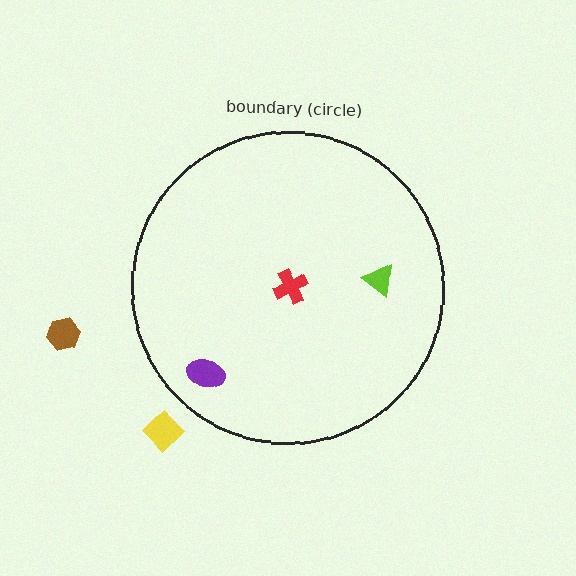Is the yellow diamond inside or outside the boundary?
Outside.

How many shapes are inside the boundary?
3 inside, 2 outside.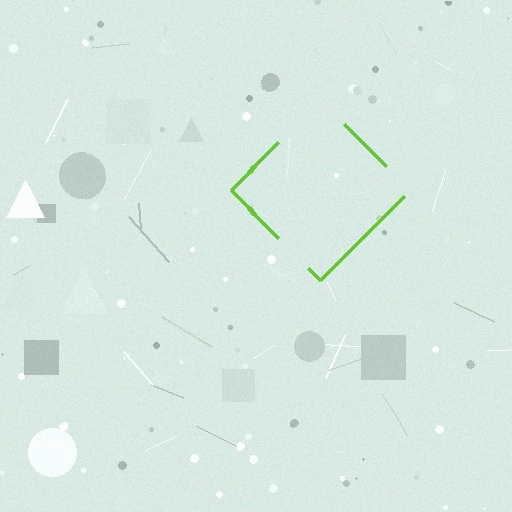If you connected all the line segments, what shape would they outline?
They would outline a diamond.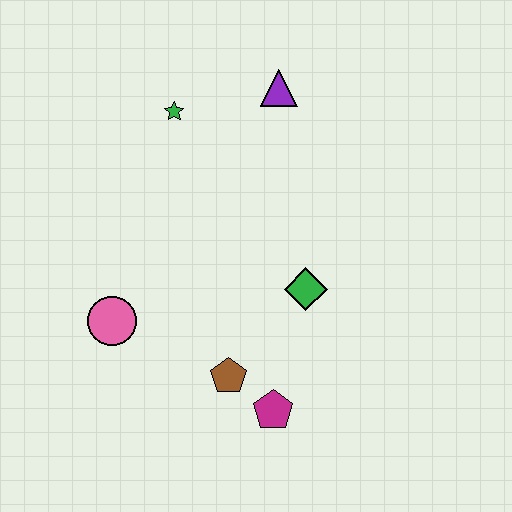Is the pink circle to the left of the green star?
Yes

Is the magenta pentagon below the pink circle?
Yes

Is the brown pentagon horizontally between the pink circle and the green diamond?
Yes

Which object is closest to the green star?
The purple triangle is closest to the green star.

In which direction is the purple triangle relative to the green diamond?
The purple triangle is above the green diamond.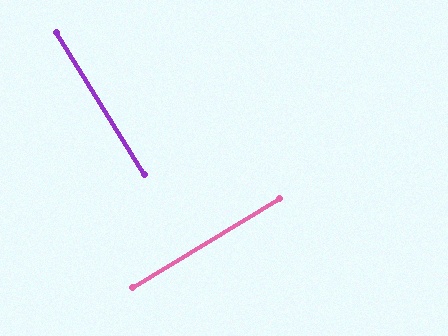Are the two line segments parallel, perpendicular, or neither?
Perpendicular — they meet at approximately 89°.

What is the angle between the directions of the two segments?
Approximately 89 degrees.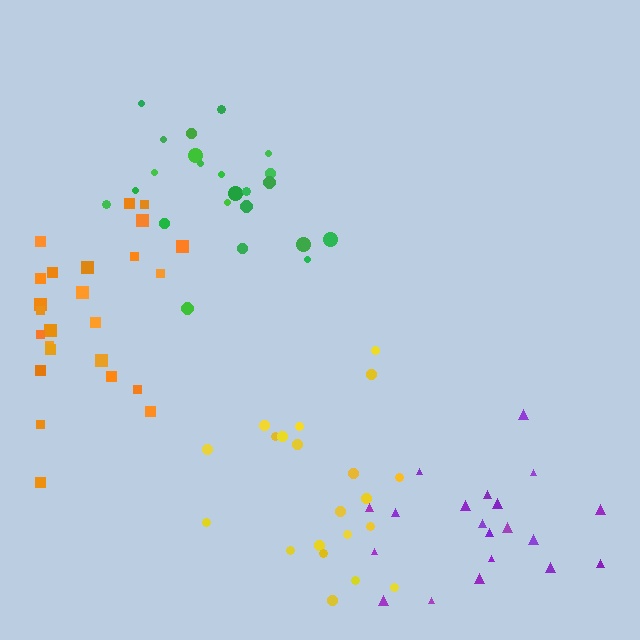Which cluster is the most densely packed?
Purple.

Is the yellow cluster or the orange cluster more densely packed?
Orange.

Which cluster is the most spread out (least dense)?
Yellow.